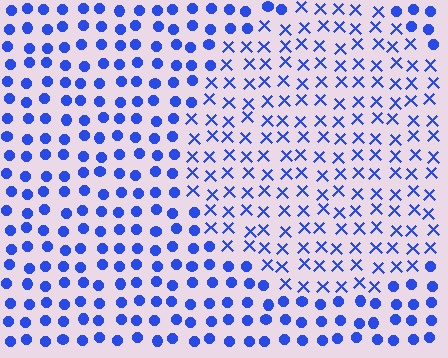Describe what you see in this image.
The image is filled with small blue elements arranged in a uniform grid. A circle-shaped region contains X marks, while the surrounding area contains circles. The boundary is defined purely by the change in element shape.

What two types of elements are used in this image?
The image uses X marks inside the circle region and circles outside it.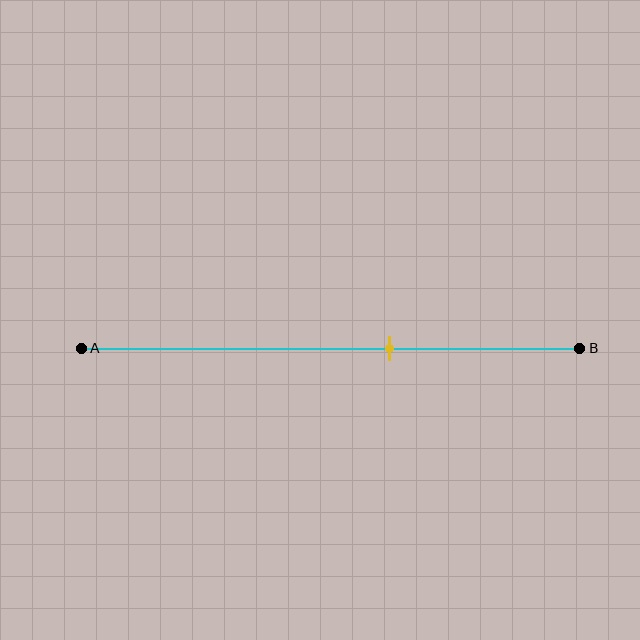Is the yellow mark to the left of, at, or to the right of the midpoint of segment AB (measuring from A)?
The yellow mark is to the right of the midpoint of segment AB.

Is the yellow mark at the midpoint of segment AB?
No, the mark is at about 60% from A, not at the 50% midpoint.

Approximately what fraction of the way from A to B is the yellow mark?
The yellow mark is approximately 60% of the way from A to B.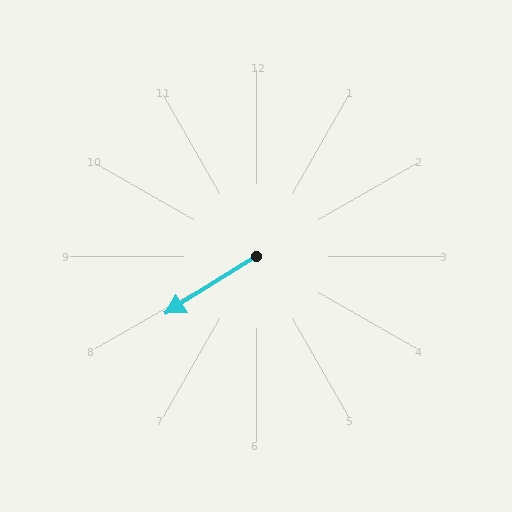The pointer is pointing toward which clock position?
Roughly 8 o'clock.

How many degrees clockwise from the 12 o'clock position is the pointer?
Approximately 238 degrees.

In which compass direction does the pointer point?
Southwest.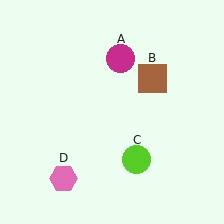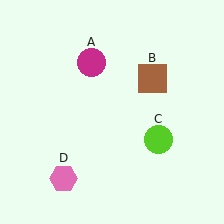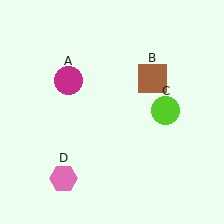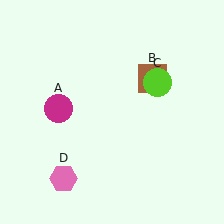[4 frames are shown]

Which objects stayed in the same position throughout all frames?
Brown square (object B) and pink hexagon (object D) remained stationary.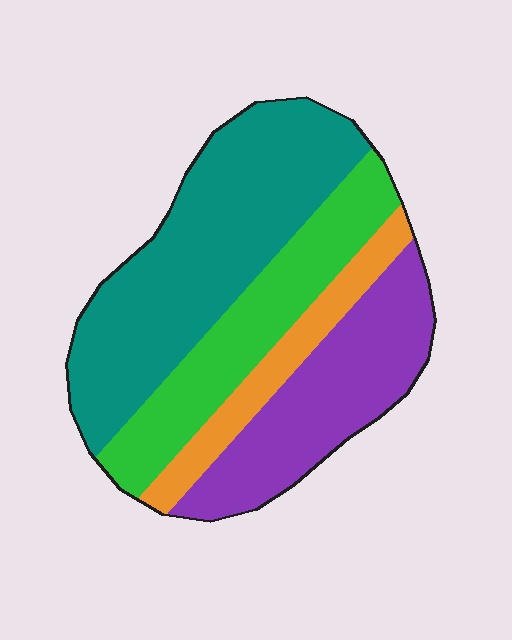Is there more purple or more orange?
Purple.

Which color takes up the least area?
Orange, at roughly 10%.